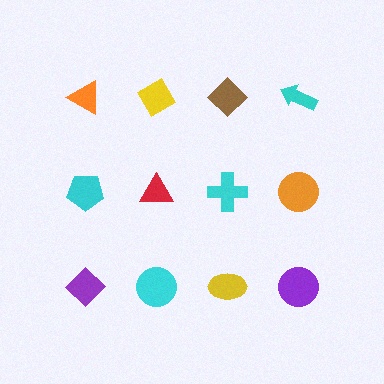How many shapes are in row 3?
4 shapes.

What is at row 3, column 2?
A cyan circle.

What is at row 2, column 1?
A cyan pentagon.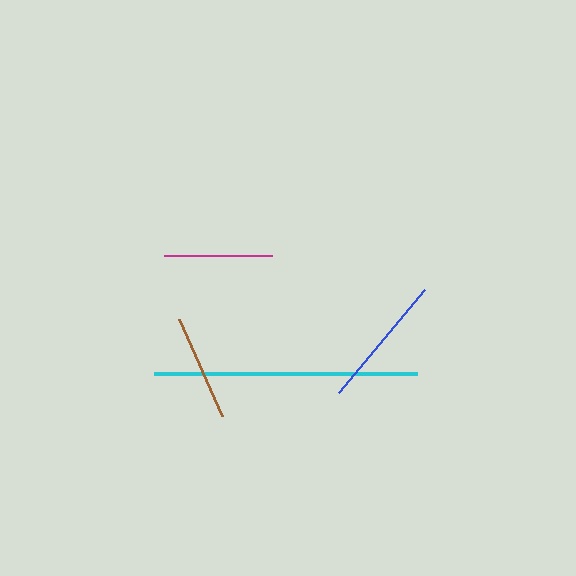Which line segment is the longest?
The cyan line is the longest at approximately 263 pixels.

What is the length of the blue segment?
The blue segment is approximately 133 pixels long.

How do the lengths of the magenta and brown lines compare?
The magenta and brown lines are approximately the same length.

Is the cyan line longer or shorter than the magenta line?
The cyan line is longer than the magenta line.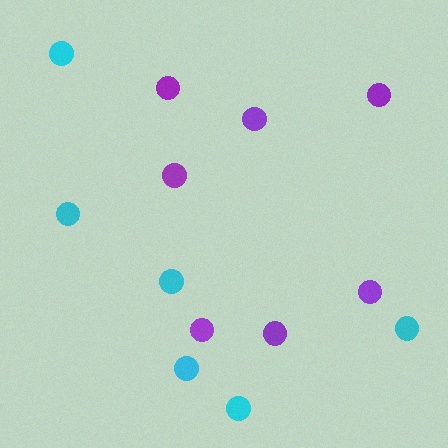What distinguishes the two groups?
There are 2 groups: one group of purple circles (7) and one group of cyan circles (6).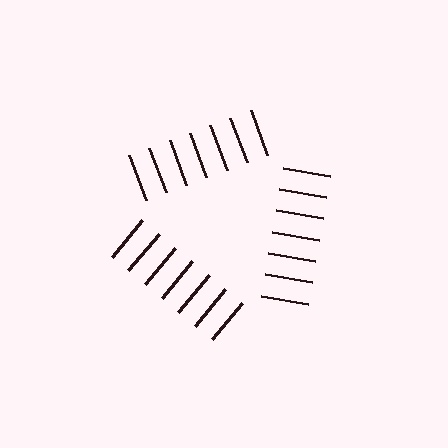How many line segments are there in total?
21 — 7 along each of the 3 edges.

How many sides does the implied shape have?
3 sides — the line-ends trace a triangle.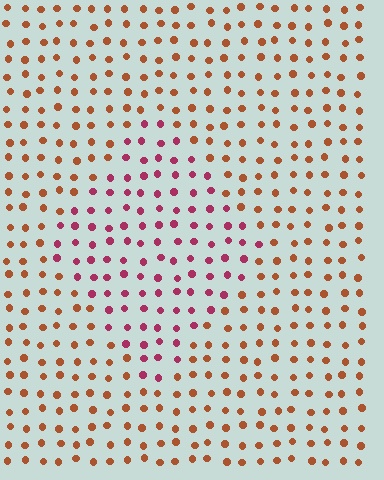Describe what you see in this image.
The image is filled with small brown elements in a uniform arrangement. A diamond-shaped region is visible where the elements are tinted to a slightly different hue, forming a subtle color boundary.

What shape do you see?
I see a diamond.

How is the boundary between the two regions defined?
The boundary is defined purely by a slight shift in hue (about 44 degrees). Spacing, size, and orientation are identical on both sides.